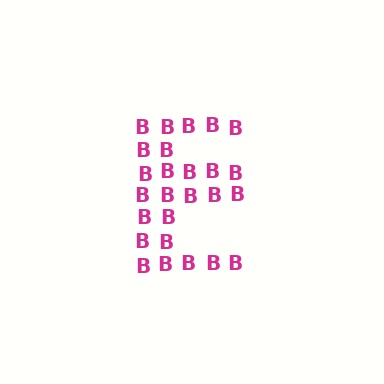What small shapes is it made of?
It is made of small letter B's.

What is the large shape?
The large shape is the letter E.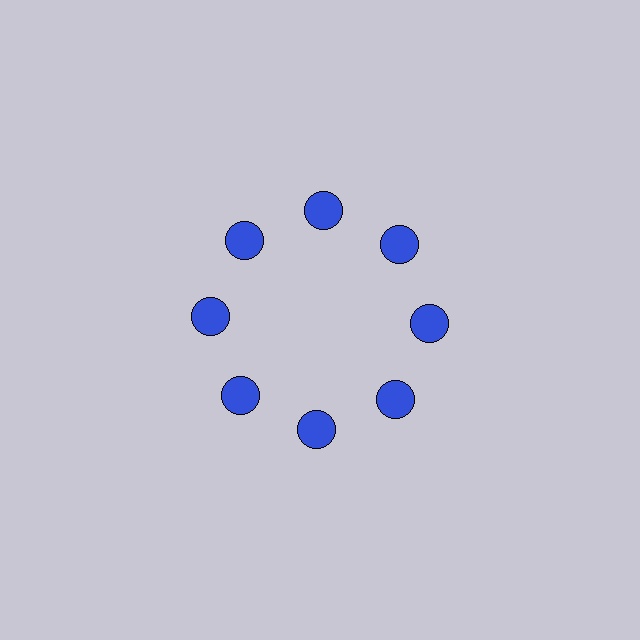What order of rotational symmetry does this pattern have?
This pattern has 8-fold rotational symmetry.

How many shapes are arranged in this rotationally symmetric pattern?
There are 8 shapes, arranged in 8 groups of 1.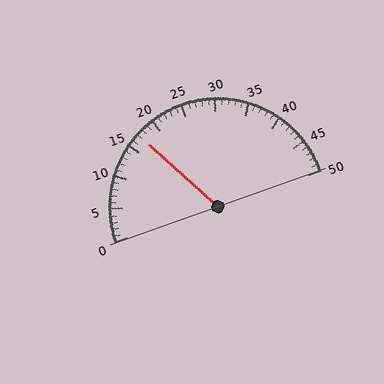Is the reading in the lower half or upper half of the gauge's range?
The reading is in the lower half of the range (0 to 50).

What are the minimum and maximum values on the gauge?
The gauge ranges from 0 to 50.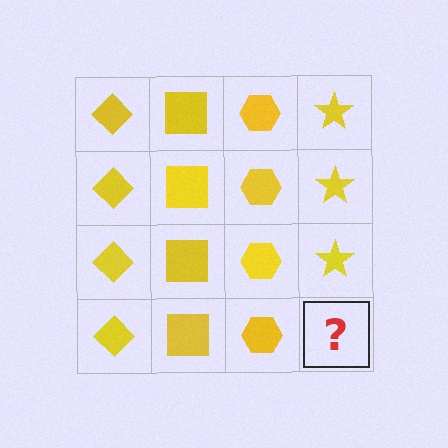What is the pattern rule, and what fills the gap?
The rule is that each column has a consistent shape. The gap should be filled with a yellow star.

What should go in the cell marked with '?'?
The missing cell should contain a yellow star.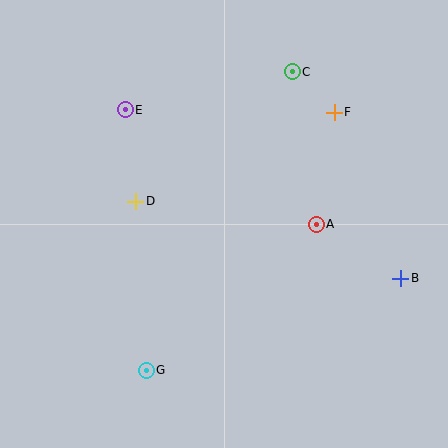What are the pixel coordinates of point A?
Point A is at (316, 224).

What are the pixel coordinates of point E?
Point E is at (125, 110).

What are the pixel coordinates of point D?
Point D is at (136, 201).